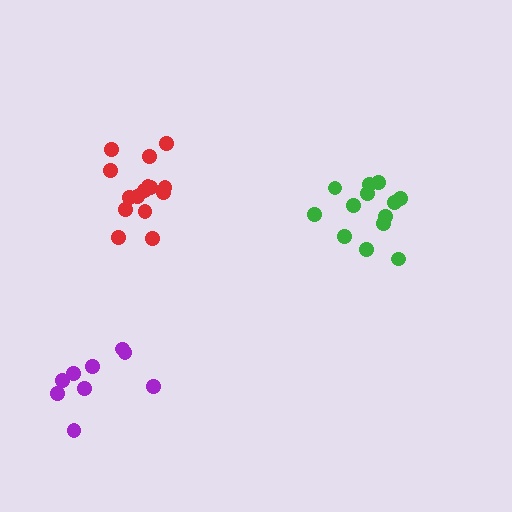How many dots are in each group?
Group 1: 15 dots, Group 2: 13 dots, Group 3: 9 dots (37 total).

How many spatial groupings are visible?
There are 3 spatial groupings.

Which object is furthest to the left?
The purple cluster is leftmost.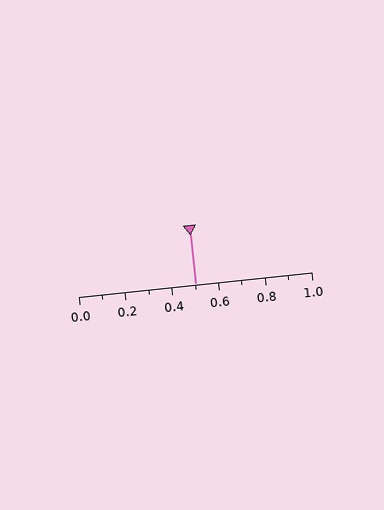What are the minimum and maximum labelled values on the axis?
The axis runs from 0.0 to 1.0.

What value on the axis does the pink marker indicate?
The marker indicates approximately 0.5.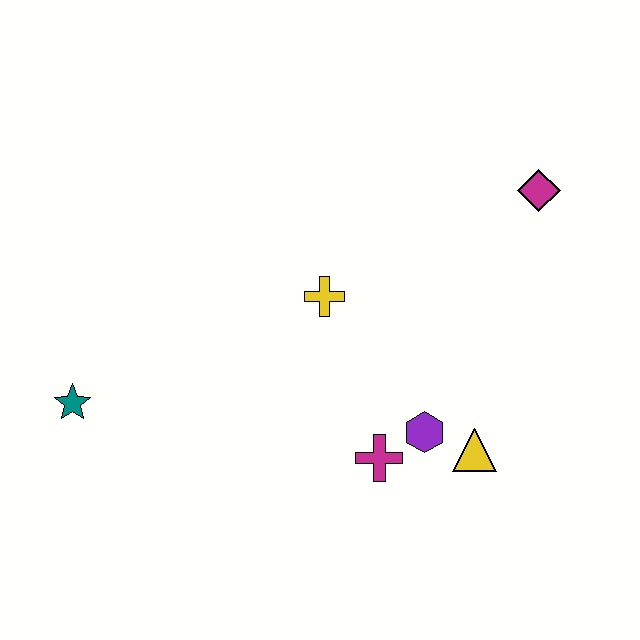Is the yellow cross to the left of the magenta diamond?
Yes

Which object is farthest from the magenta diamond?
The teal star is farthest from the magenta diamond.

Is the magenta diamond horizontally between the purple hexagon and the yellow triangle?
No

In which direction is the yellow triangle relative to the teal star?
The yellow triangle is to the right of the teal star.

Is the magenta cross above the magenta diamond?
No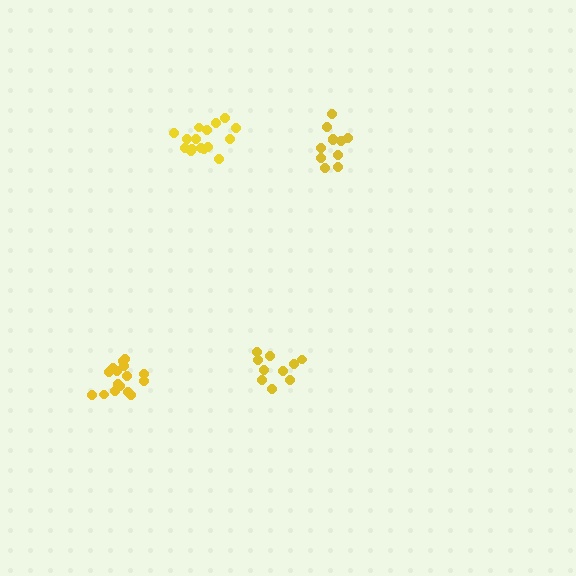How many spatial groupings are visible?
There are 4 spatial groupings.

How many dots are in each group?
Group 1: 10 dots, Group 2: 11 dots, Group 3: 16 dots, Group 4: 16 dots (53 total).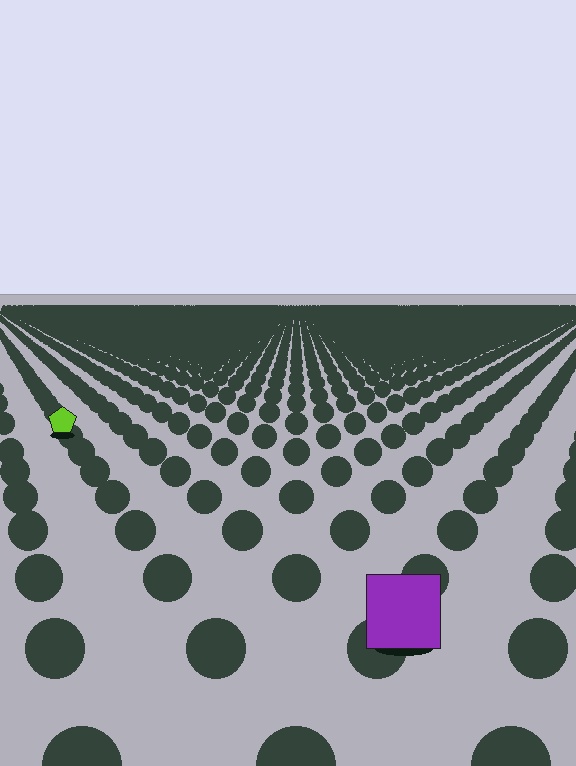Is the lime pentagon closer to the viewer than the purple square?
No. The purple square is closer — you can tell from the texture gradient: the ground texture is coarser near it.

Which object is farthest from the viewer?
The lime pentagon is farthest from the viewer. It appears smaller and the ground texture around it is denser.